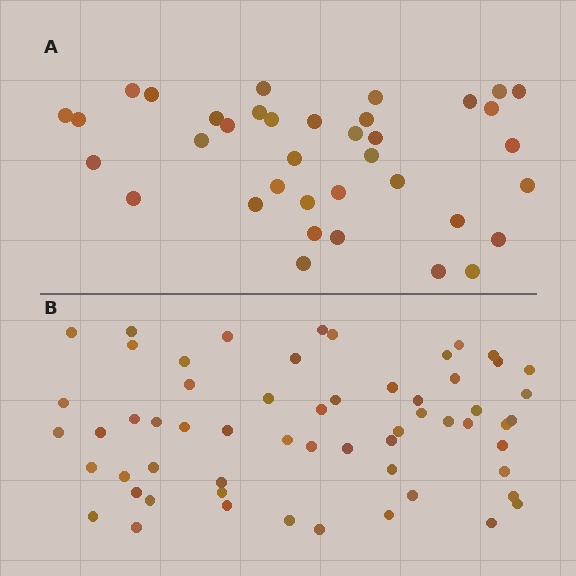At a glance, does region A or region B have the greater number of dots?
Region B (the bottom region) has more dots.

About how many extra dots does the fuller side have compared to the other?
Region B has approximately 20 more dots than region A.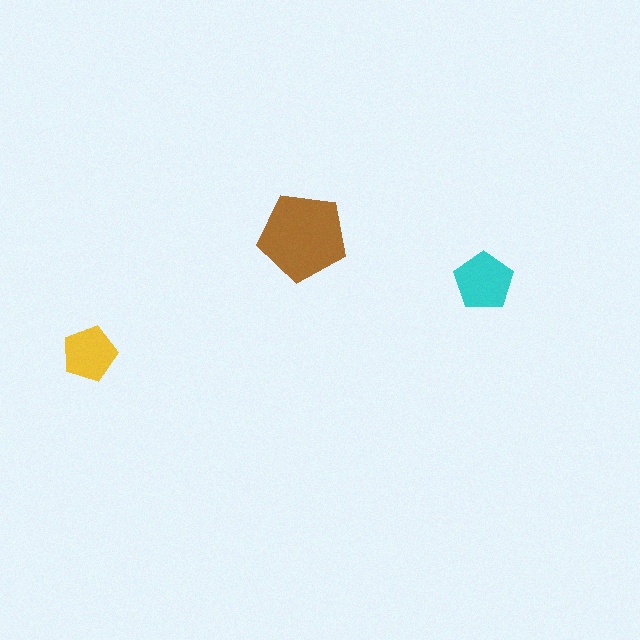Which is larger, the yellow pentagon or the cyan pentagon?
The cyan one.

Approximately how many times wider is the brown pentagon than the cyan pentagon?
About 1.5 times wider.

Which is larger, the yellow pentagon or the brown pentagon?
The brown one.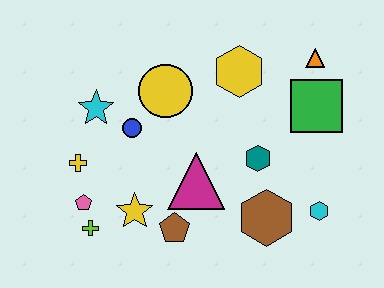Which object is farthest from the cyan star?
The cyan hexagon is farthest from the cyan star.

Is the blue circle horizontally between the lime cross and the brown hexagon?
Yes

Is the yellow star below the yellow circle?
Yes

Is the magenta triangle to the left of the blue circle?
No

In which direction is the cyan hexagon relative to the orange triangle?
The cyan hexagon is below the orange triangle.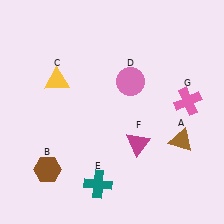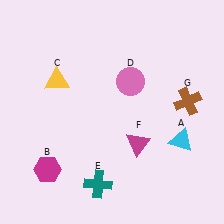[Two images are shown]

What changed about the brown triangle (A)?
In Image 1, A is brown. In Image 2, it changed to cyan.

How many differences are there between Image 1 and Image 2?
There are 3 differences between the two images.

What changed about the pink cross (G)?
In Image 1, G is pink. In Image 2, it changed to brown.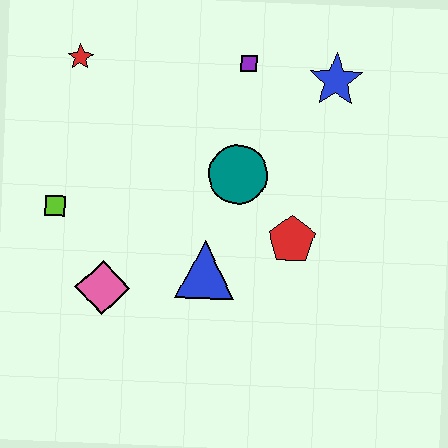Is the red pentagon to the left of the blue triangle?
No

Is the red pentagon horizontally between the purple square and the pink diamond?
No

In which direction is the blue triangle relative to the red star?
The blue triangle is below the red star.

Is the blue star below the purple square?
Yes